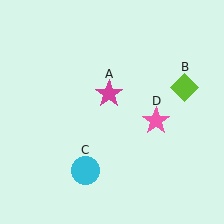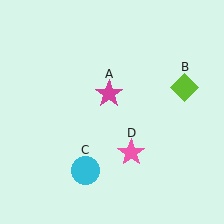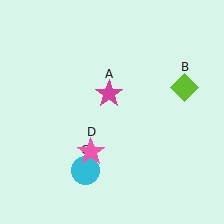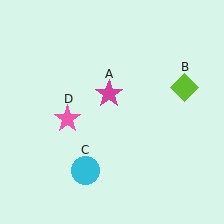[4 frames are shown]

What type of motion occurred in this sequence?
The pink star (object D) rotated clockwise around the center of the scene.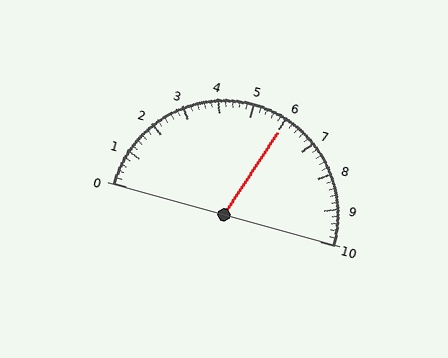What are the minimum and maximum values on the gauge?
The gauge ranges from 0 to 10.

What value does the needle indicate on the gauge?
The needle indicates approximately 6.0.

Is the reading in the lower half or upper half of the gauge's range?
The reading is in the upper half of the range (0 to 10).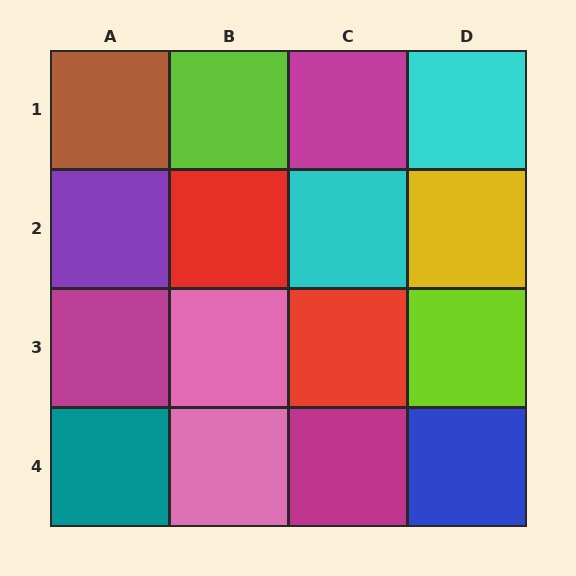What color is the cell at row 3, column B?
Pink.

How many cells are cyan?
2 cells are cyan.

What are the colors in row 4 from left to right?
Teal, pink, magenta, blue.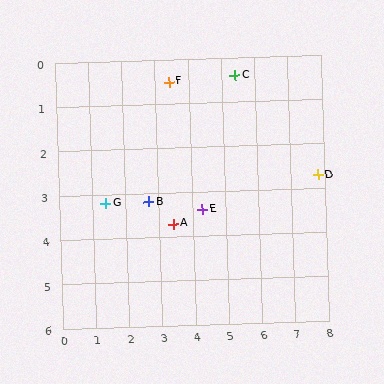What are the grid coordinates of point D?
Point D is at approximately (7.8, 2.7).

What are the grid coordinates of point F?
Point F is at approximately (3.4, 0.5).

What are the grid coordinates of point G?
Point G is at approximately (1.4, 3.2).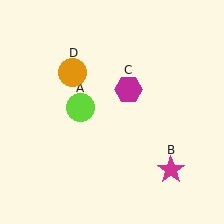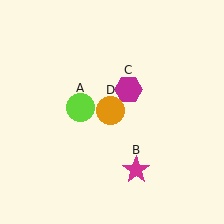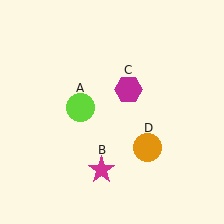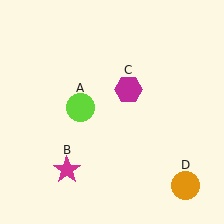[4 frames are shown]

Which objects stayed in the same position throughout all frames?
Lime circle (object A) and magenta hexagon (object C) remained stationary.